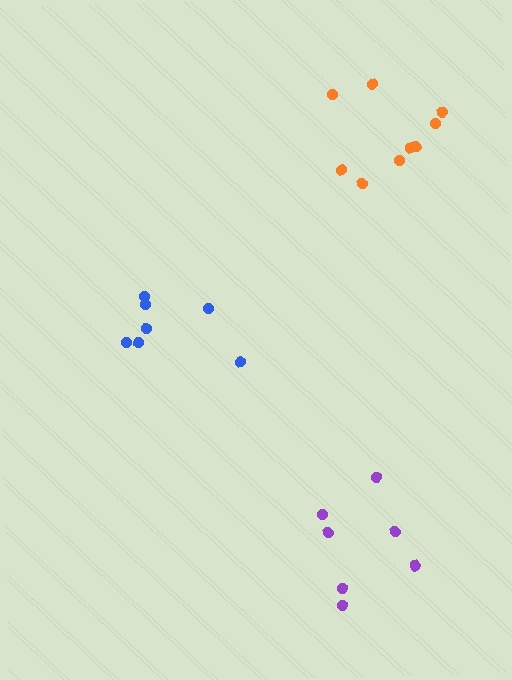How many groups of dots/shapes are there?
There are 3 groups.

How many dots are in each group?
Group 1: 9 dots, Group 2: 7 dots, Group 3: 7 dots (23 total).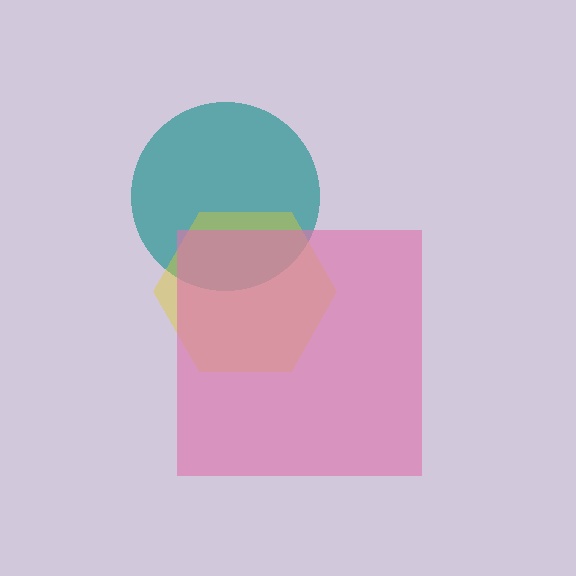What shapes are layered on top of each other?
The layered shapes are: a teal circle, a yellow hexagon, a pink square.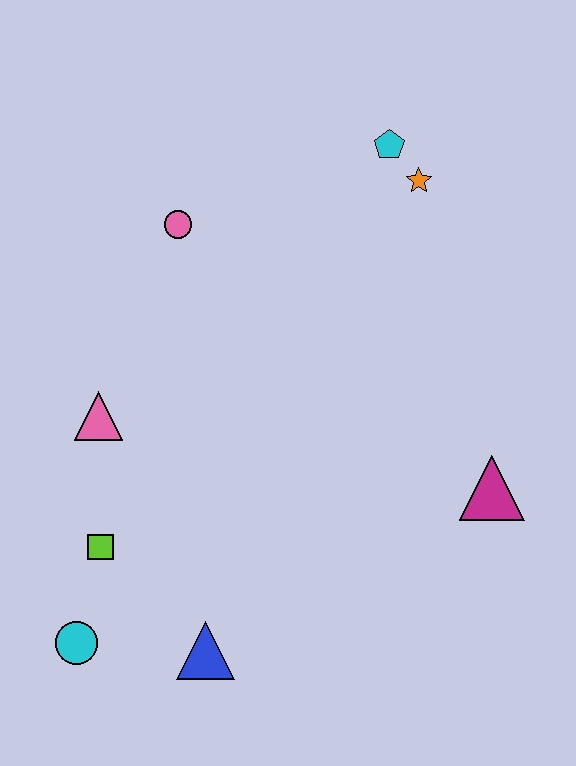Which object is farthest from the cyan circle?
The cyan pentagon is farthest from the cyan circle.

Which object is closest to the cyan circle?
The lime square is closest to the cyan circle.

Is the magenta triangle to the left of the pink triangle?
No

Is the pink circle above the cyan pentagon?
No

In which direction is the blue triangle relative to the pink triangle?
The blue triangle is below the pink triangle.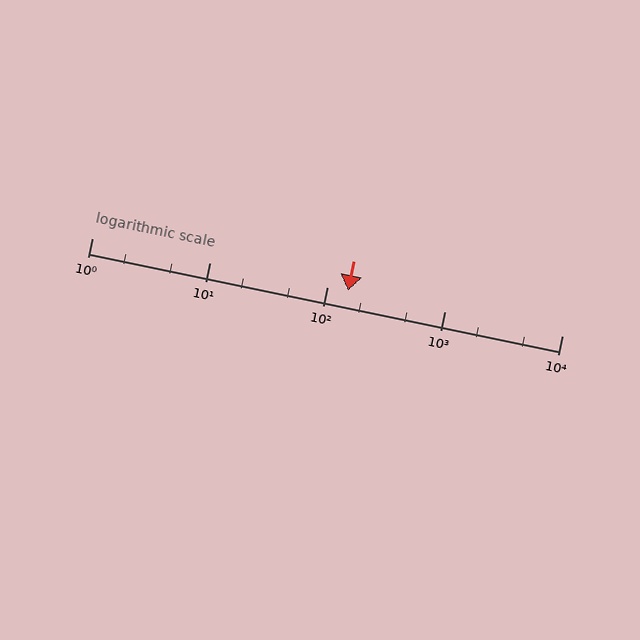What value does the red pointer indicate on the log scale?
The pointer indicates approximately 150.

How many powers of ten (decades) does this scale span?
The scale spans 4 decades, from 1 to 10000.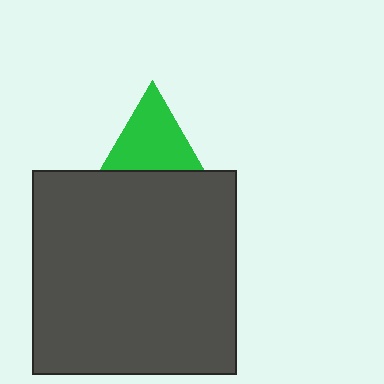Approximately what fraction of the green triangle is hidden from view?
Roughly 31% of the green triangle is hidden behind the dark gray square.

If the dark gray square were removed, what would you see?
You would see the complete green triangle.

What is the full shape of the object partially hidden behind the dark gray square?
The partially hidden object is a green triangle.